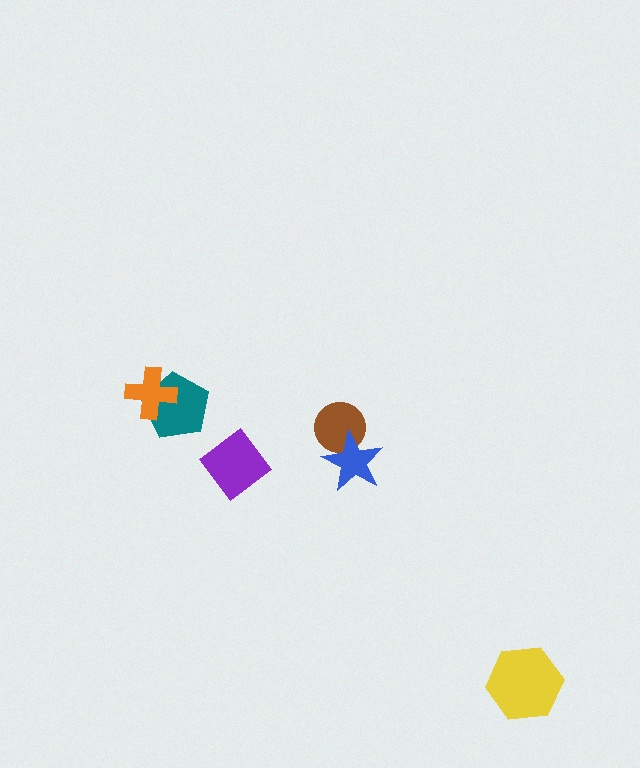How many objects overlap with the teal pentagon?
1 object overlaps with the teal pentagon.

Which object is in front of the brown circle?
The blue star is in front of the brown circle.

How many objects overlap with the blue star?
1 object overlaps with the blue star.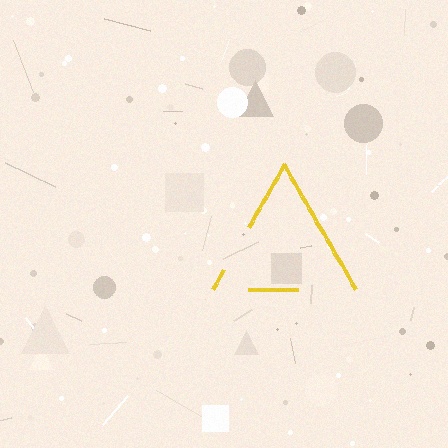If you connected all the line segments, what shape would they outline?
They would outline a triangle.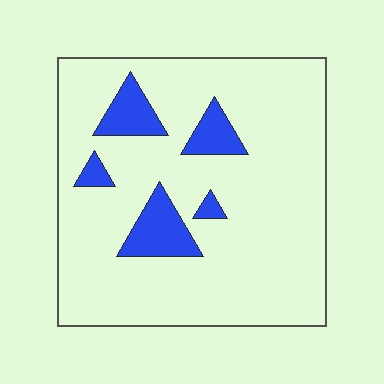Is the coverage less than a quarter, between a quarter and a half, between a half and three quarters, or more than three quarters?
Less than a quarter.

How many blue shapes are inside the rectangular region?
5.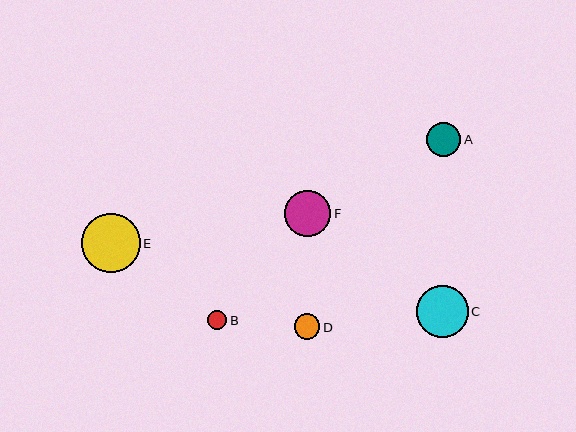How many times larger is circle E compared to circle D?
Circle E is approximately 2.3 times the size of circle D.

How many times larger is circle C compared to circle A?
Circle C is approximately 1.5 times the size of circle A.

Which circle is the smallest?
Circle B is the smallest with a size of approximately 19 pixels.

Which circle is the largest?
Circle E is the largest with a size of approximately 58 pixels.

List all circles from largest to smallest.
From largest to smallest: E, C, F, A, D, B.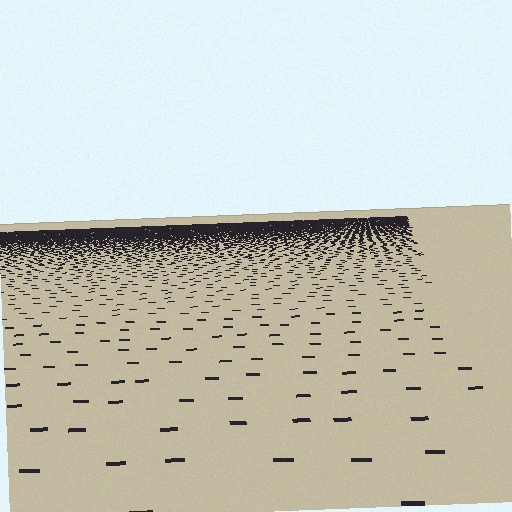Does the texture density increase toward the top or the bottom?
Density increases toward the top.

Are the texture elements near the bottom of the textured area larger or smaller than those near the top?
Larger. Near the bottom, elements are closer to the viewer and appear at a bigger on-screen size.